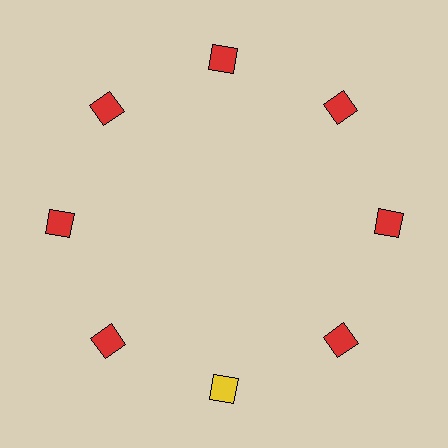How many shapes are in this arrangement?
There are 8 shapes arranged in a ring pattern.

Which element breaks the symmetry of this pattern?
The yellow square at roughly the 6 o'clock position breaks the symmetry. All other shapes are red squares.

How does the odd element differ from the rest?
It has a different color: yellow instead of red.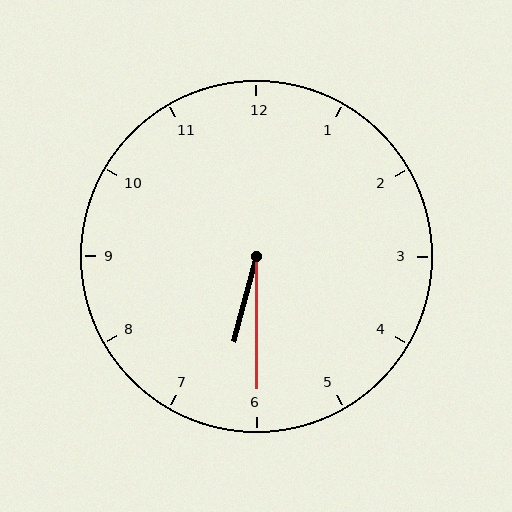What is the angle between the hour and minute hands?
Approximately 15 degrees.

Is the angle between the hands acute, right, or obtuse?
It is acute.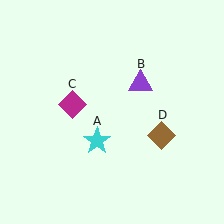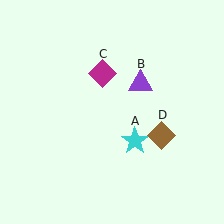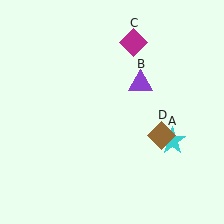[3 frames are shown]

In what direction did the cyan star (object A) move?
The cyan star (object A) moved right.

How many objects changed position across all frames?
2 objects changed position: cyan star (object A), magenta diamond (object C).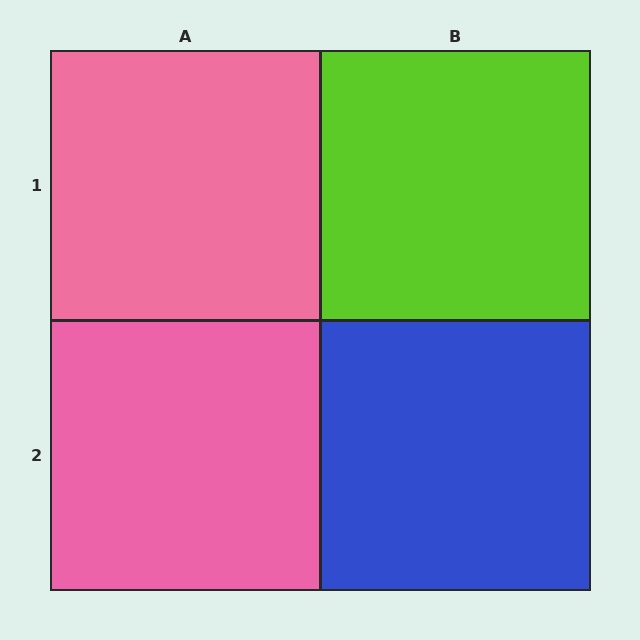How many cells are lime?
1 cell is lime.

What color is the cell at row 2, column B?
Blue.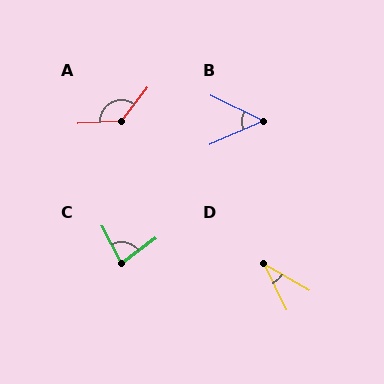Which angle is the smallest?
D, at approximately 34 degrees.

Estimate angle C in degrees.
Approximately 81 degrees.